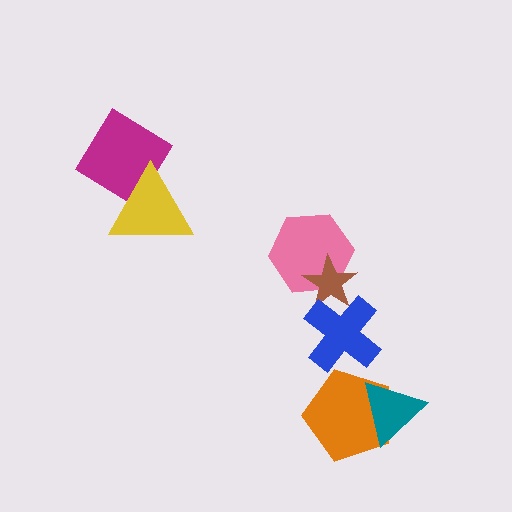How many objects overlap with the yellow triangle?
1 object overlaps with the yellow triangle.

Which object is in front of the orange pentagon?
The teal triangle is in front of the orange pentagon.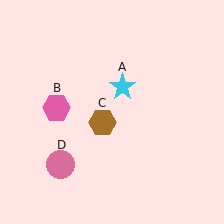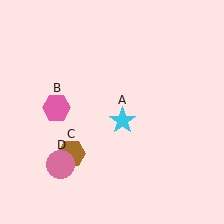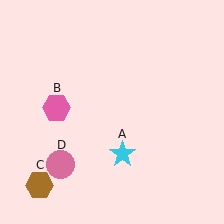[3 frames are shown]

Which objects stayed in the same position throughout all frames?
Pink hexagon (object B) and pink circle (object D) remained stationary.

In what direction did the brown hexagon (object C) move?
The brown hexagon (object C) moved down and to the left.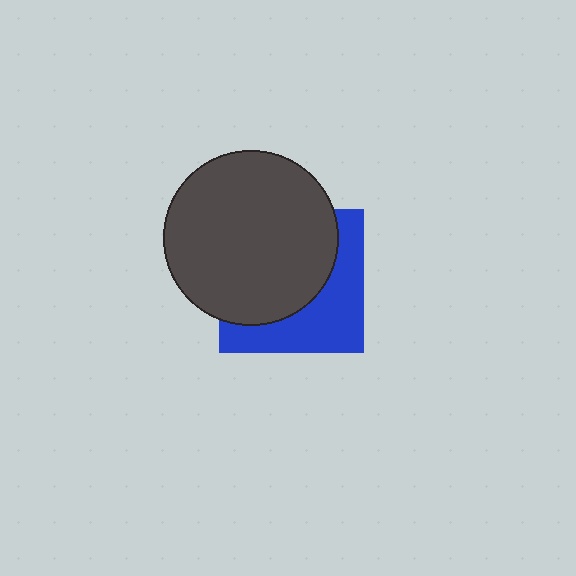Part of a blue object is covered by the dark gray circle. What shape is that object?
It is a square.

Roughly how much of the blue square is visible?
A small part of it is visible (roughly 41%).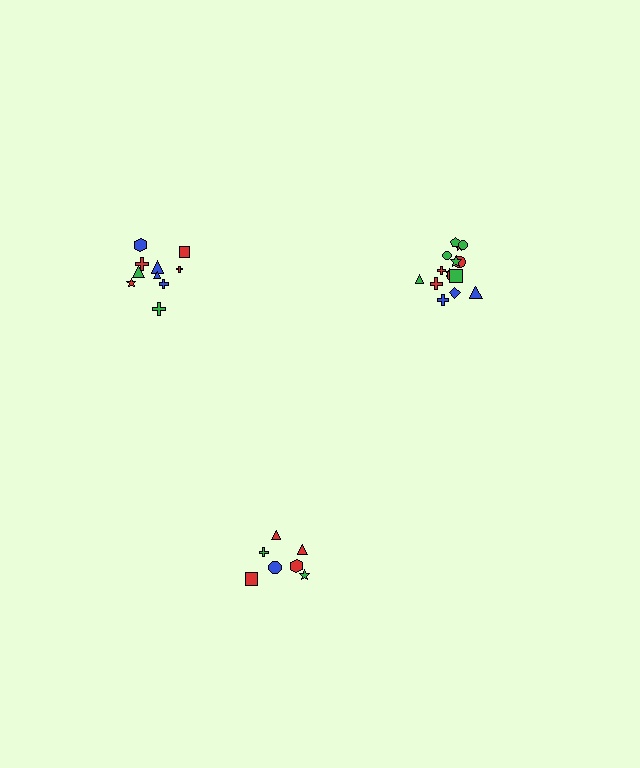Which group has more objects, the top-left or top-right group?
The top-right group.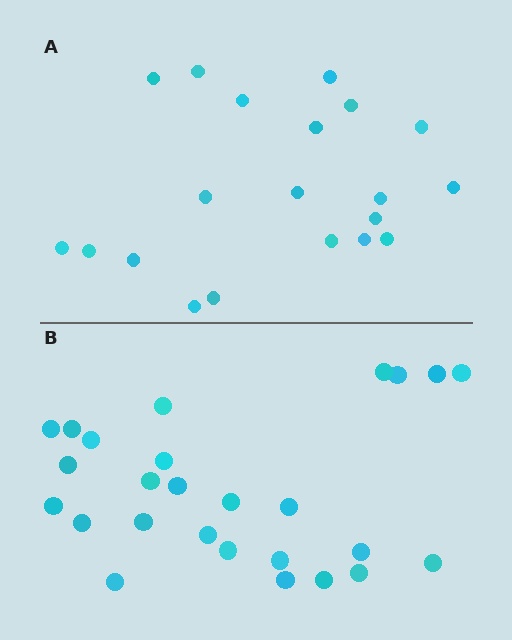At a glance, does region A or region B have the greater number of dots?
Region B (the bottom region) has more dots.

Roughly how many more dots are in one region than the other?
Region B has about 6 more dots than region A.